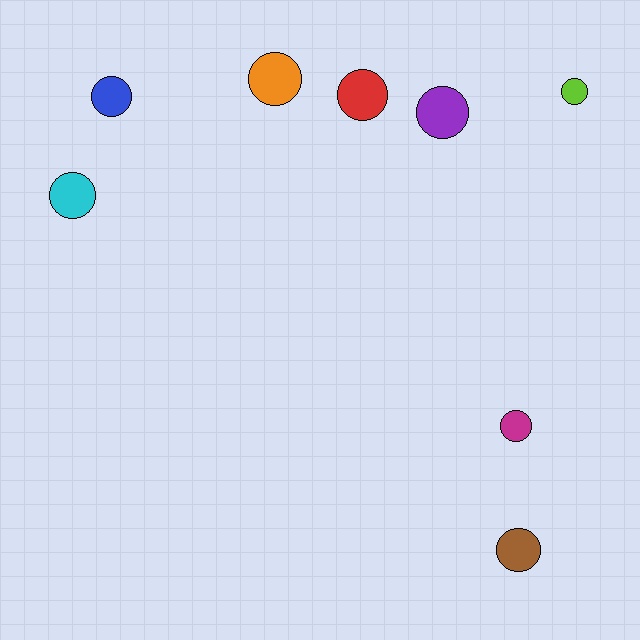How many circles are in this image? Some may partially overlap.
There are 8 circles.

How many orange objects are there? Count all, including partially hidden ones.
There is 1 orange object.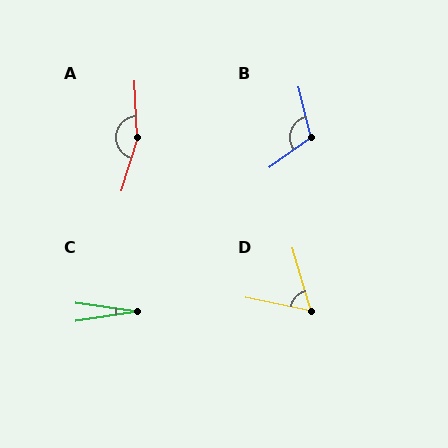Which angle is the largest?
A, at approximately 160 degrees.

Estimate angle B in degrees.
Approximately 111 degrees.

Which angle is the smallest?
C, at approximately 17 degrees.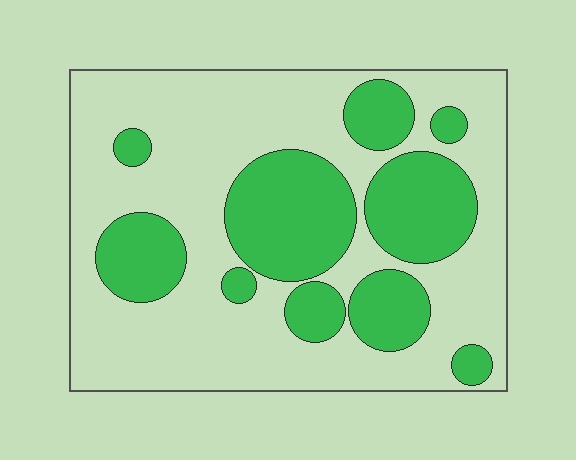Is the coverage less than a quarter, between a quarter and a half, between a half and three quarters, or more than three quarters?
Between a quarter and a half.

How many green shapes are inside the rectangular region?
10.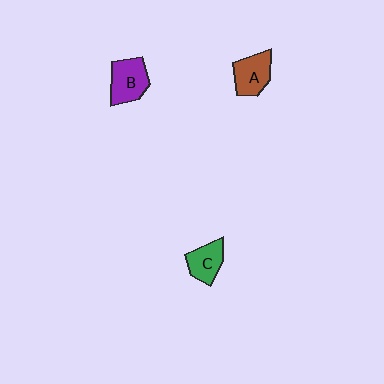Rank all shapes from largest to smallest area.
From largest to smallest: B (purple), A (brown), C (green).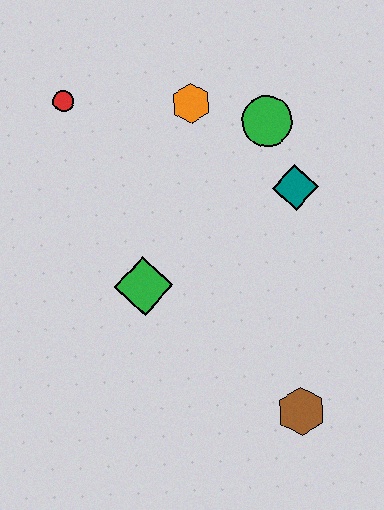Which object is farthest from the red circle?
The brown hexagon is farthest from the red circle.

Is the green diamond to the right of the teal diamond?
No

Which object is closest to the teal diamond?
The green circle is closest to the teal diamond.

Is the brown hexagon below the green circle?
Yes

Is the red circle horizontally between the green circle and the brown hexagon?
No